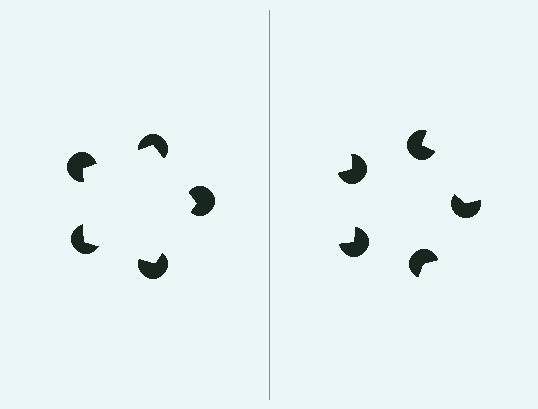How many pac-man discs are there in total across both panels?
10 — 5 on each side.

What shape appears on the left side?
An illusory pentagon.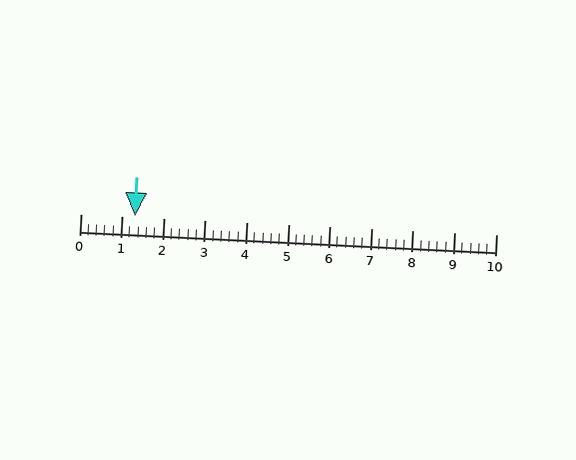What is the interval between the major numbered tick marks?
The major tick marks are spaced 1 units apart.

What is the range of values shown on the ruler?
The ruler shows values from 0 to 10.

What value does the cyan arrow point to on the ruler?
The cyan arrow points to approximately 1.3.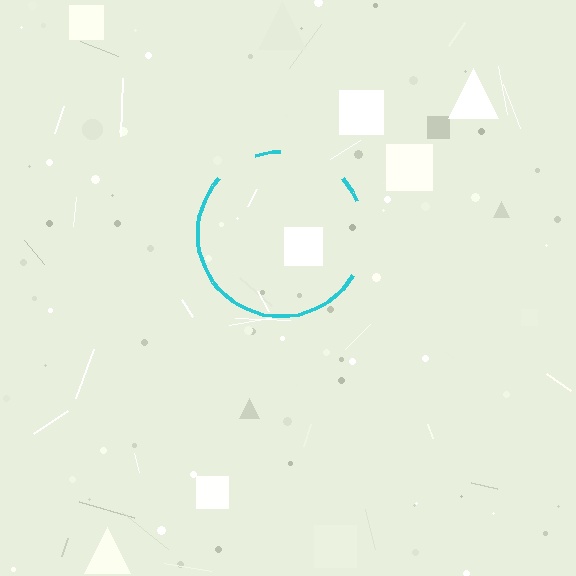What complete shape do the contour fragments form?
The contour fragments form a circle.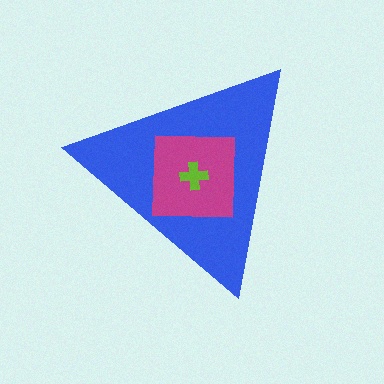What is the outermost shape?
The blue triangle.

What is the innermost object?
The lime cross.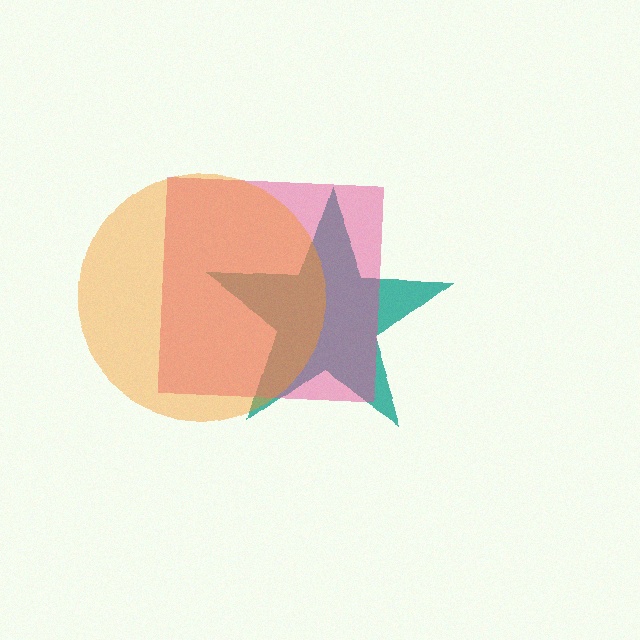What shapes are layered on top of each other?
The layered shapes are: a teal star, a pink square, an orange circle.